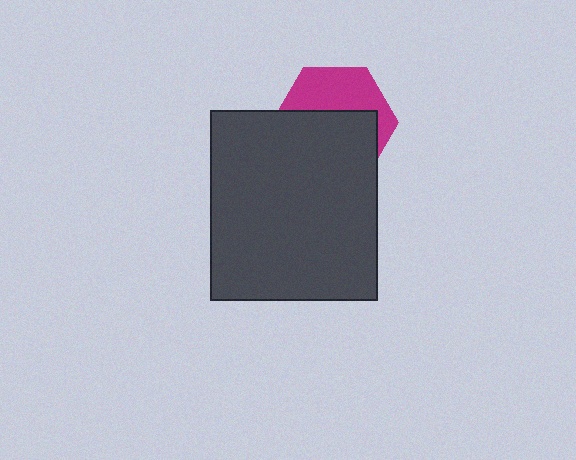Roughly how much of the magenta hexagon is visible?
A small part of it is visible (roughly 41%).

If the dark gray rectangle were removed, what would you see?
You would see the complete magenta hexagon.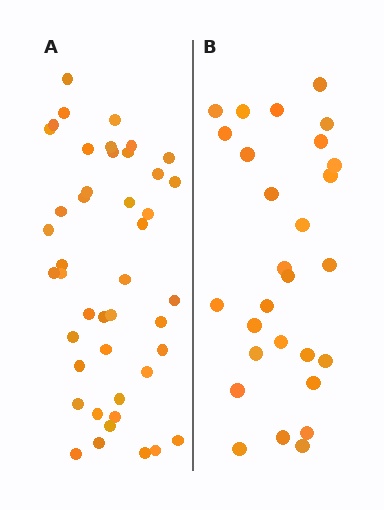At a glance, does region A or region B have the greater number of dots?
Region A (the left region) has more dots.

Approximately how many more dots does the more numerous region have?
Region A has approximately 15 more dots than region B.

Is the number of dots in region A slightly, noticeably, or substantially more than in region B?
Region A has substantially more. The ratio is roughly 1.6 to 1.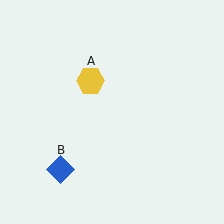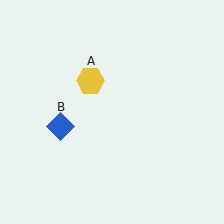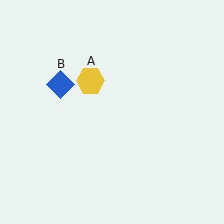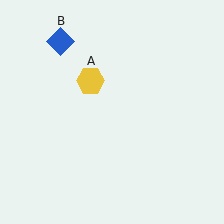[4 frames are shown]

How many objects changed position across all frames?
1 object changed position: blue diamond (object B).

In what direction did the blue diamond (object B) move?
The blue diamond (object B) moved up.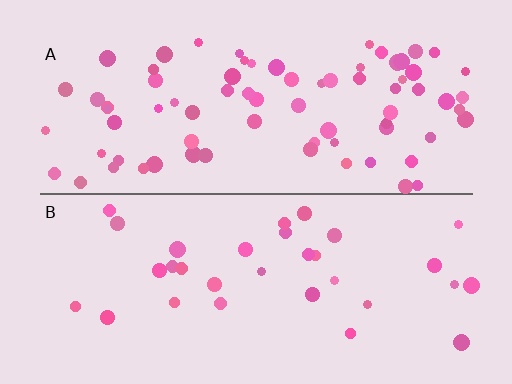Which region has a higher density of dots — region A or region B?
A (the top).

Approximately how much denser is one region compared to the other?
Approximately 2.4× — region A over region B.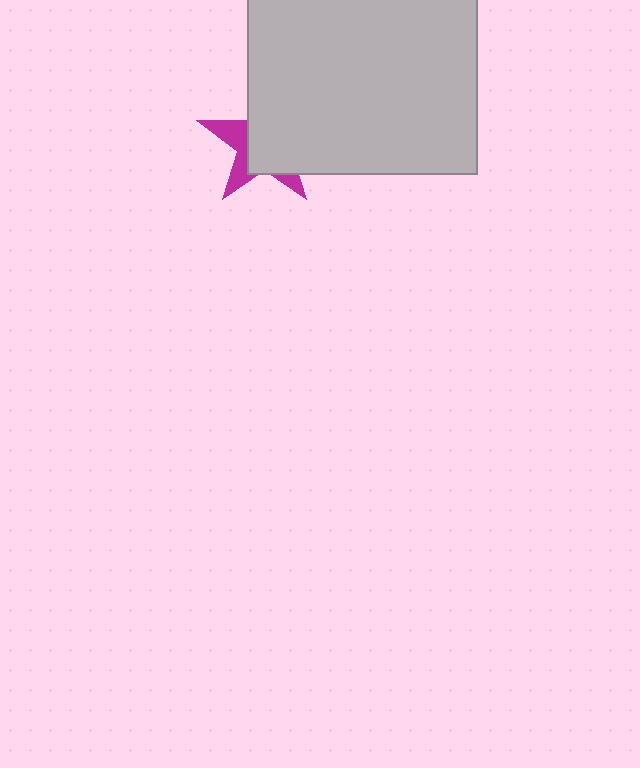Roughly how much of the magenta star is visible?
A small part of it is visible (roughly 33%).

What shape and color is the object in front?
The object in front is a light gray square.